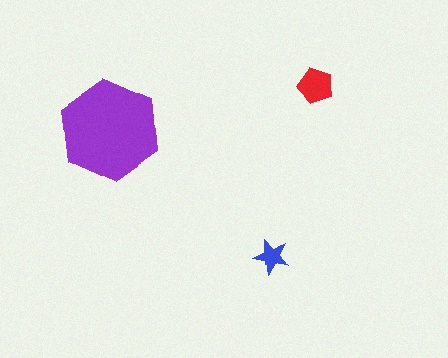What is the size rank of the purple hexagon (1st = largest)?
1st.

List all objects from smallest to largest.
The blue star, the red pentagon, the purple hexagon.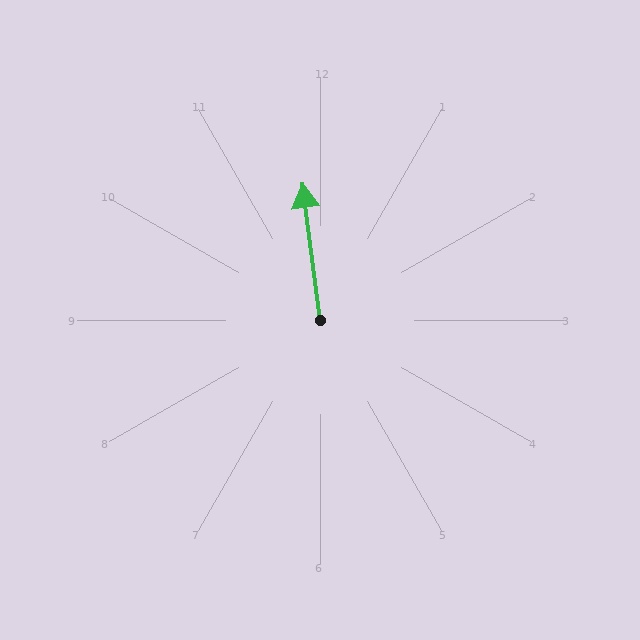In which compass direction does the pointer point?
North.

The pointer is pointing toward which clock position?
Roughly 12 o'clock.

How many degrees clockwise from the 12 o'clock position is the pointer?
Approximately 353 degrees.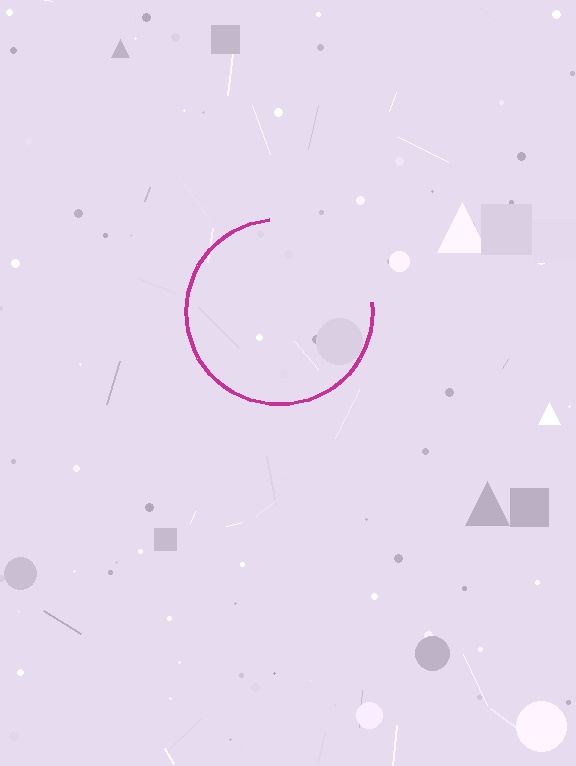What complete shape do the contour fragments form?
The contour fragments form a circle.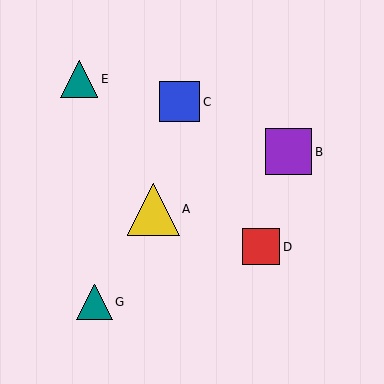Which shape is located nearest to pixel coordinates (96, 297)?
The teal triangle (labeled G) at (95, 302) is nearest to that location.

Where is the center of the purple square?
The center of the purple square is at (288, 152).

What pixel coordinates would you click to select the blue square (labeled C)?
Click at (179, 102) to select the blue square C.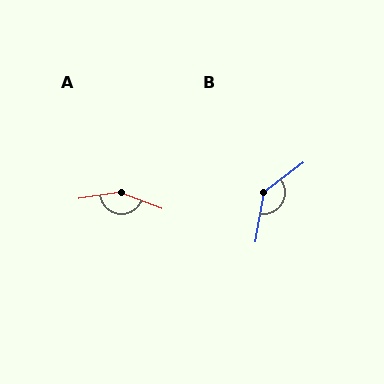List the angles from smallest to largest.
B (137°), A (151°).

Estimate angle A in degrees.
Approximately 151 degrees.